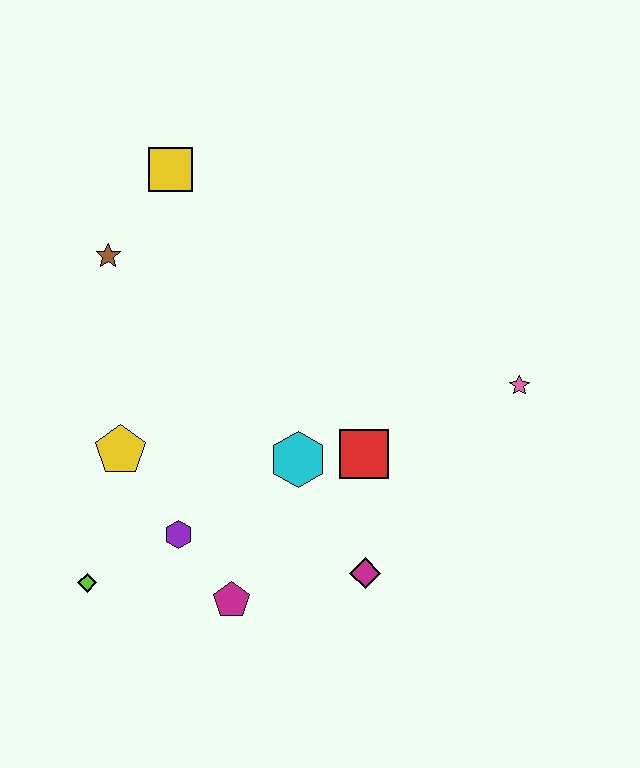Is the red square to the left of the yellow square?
No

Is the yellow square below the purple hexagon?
No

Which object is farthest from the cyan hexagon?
The yellow square is farthest from the cyan hexagon.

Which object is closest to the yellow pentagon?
The purple hexagon is closest to the yellow pentagon.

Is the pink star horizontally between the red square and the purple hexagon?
No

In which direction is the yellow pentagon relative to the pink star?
The yellow pentagon is to the left of the pink star.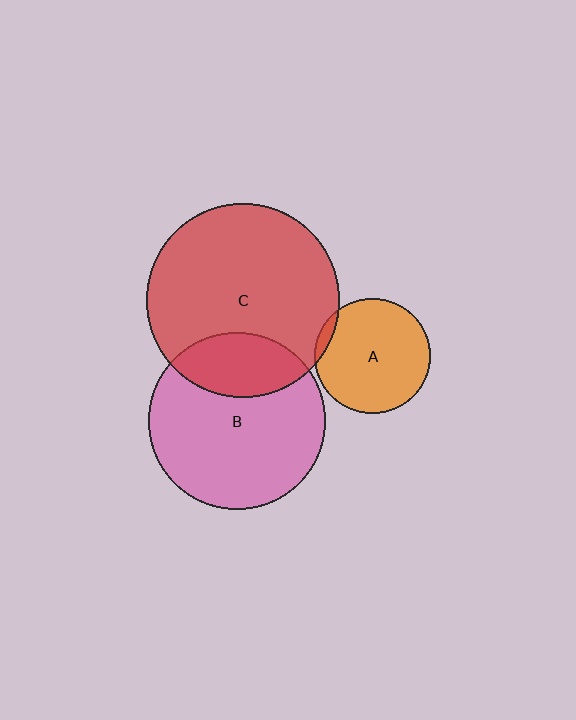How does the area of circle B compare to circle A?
Approximately 2.3 times.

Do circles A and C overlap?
Yes.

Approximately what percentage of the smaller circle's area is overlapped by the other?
Approximately 5%.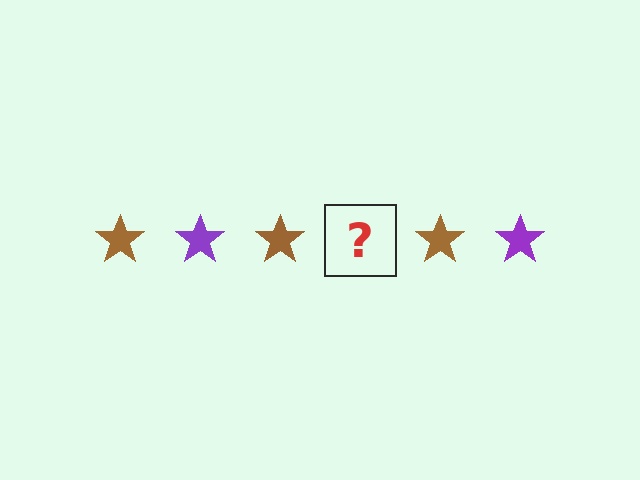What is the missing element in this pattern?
The missing element is a purple star.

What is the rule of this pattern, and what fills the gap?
The rule is that the pattern cycles through brown, purple stars. The gap should be filled with a purple star.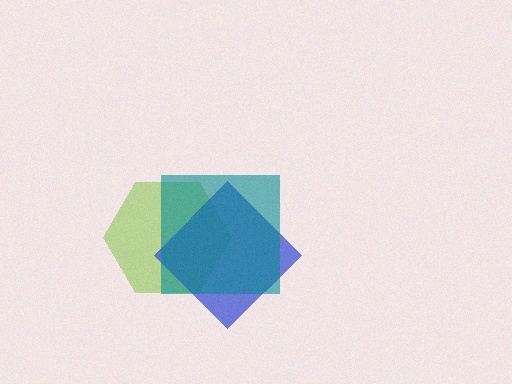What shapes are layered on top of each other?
The layered shapes are: a lime hexagon, a blue diamond, a teal square.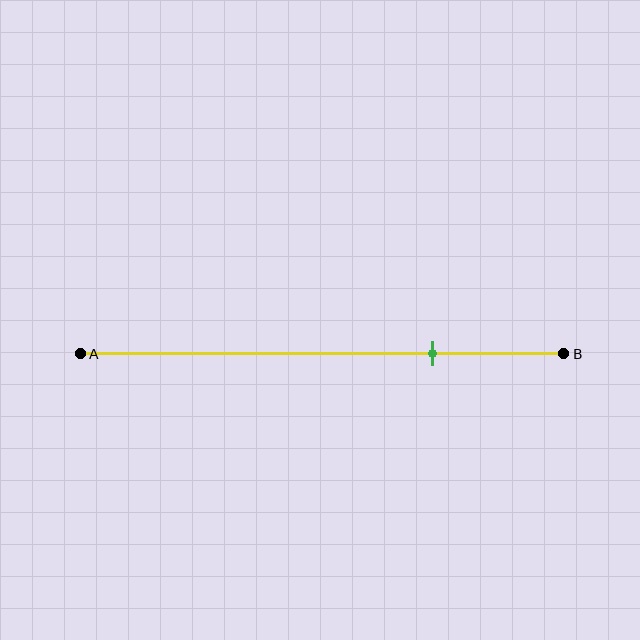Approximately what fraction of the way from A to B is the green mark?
The green mark is approximately 75% of the way from A to B.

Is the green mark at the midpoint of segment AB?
No, the mark is at about 75% from A, not at the 50% midpoint.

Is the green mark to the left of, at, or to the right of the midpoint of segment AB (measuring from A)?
The green mark is to the right of the midpoint of segment AB.